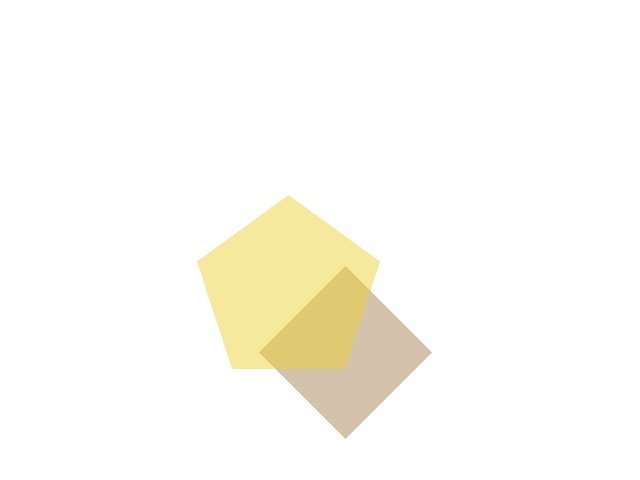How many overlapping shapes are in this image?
There are 2 overlapping shapes in the image.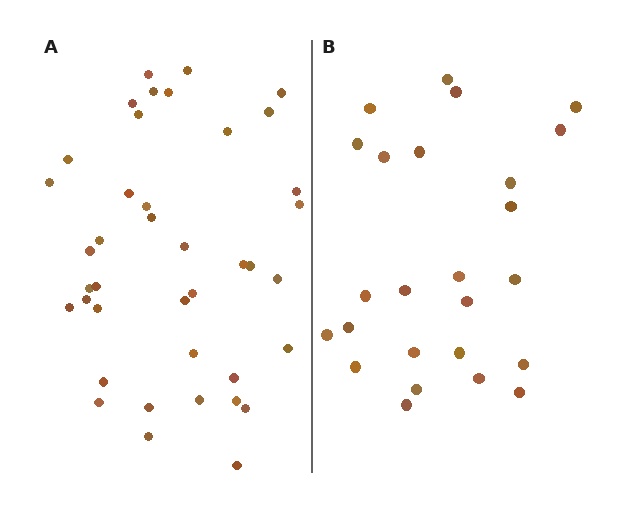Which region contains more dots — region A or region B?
Region A (the left region) has more dots.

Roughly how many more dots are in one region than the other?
Region A has approximately 15 more dots than region B.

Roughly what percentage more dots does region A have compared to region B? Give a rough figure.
About 60% more.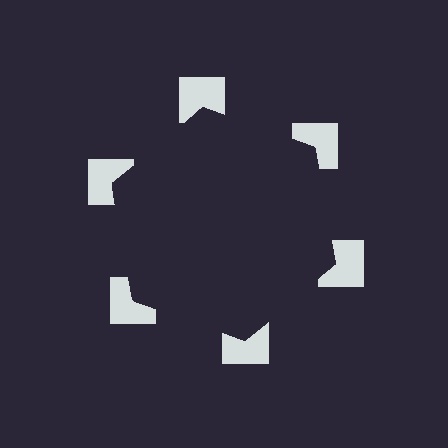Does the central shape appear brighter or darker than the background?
It typically appears slightly darker than the background, even though no actual brightness change is drawn.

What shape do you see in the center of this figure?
An illusory hexagon — its edges are inferred from the aligned wedge cuts in the notched squares, not physically drawn.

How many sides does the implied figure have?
6 sides.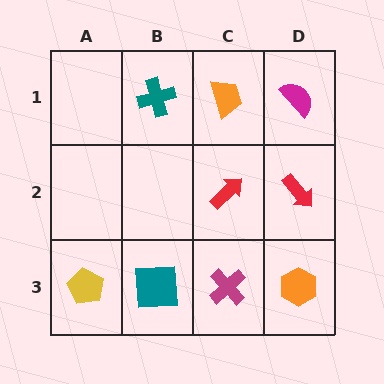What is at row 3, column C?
A magenta cross.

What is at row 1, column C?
An orange trapezoid.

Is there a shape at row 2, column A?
No, that cell is empty.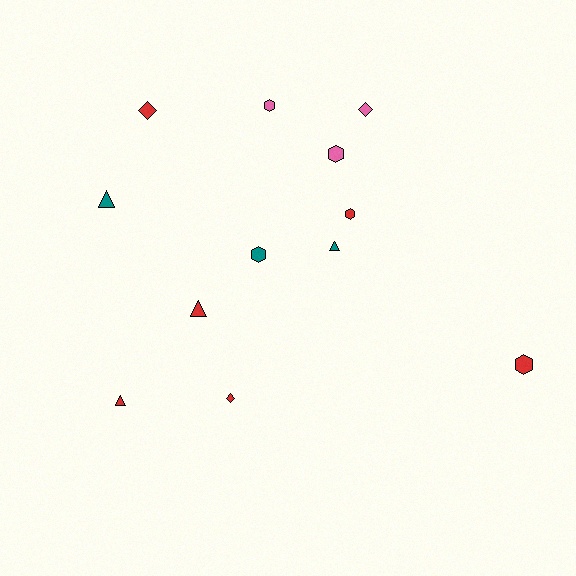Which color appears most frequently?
Red, with 6 objects.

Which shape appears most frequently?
Hexagon, with 5 objects.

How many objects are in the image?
There are 12 objects.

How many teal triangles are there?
There are 2 teal triangles.